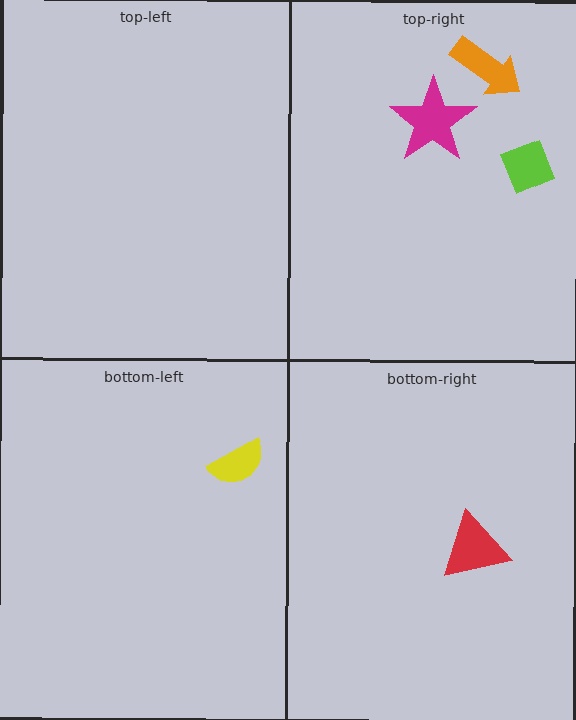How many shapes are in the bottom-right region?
1.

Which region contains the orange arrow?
The top-right region.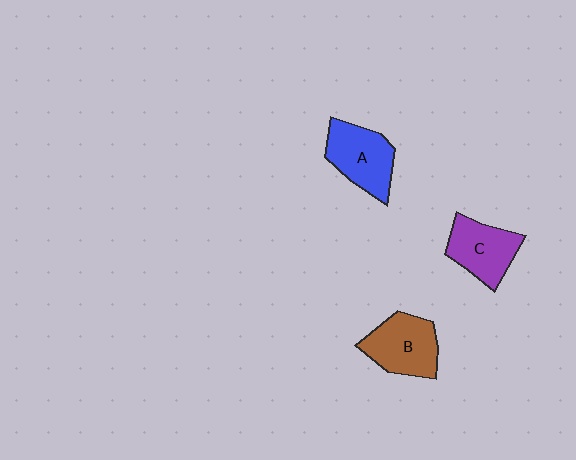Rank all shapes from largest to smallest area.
From largest to smallest: B (brown), A (blue), C (purple).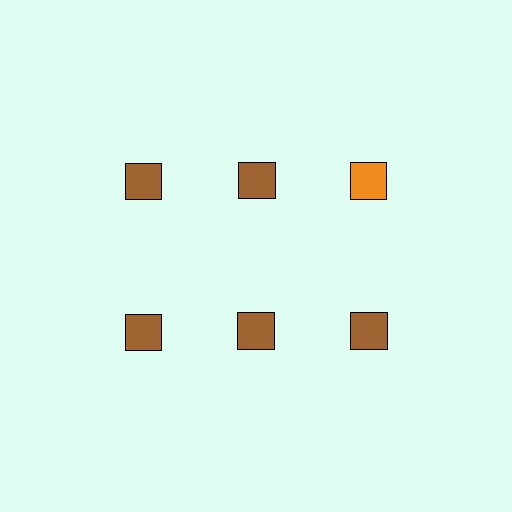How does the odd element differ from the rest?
It has a different color: orange instead of brown.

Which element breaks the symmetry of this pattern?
The orange square in the top row, center column breaks the symmetry. All other shapes are brown squares.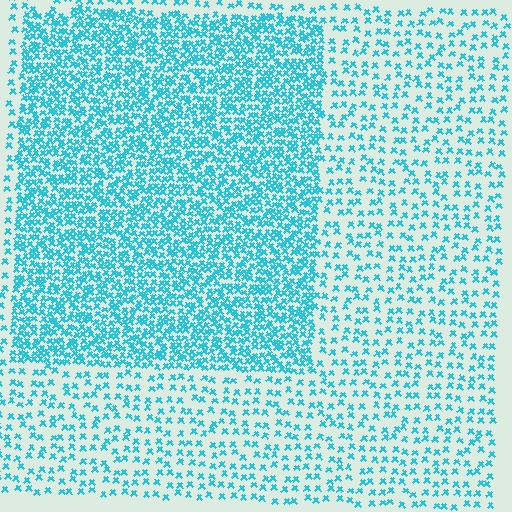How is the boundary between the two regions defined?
The boundary is defined by a change in element density (approximately 2.4x ratio). All elements are the same color, size, and shape.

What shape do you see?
I see a rectangle.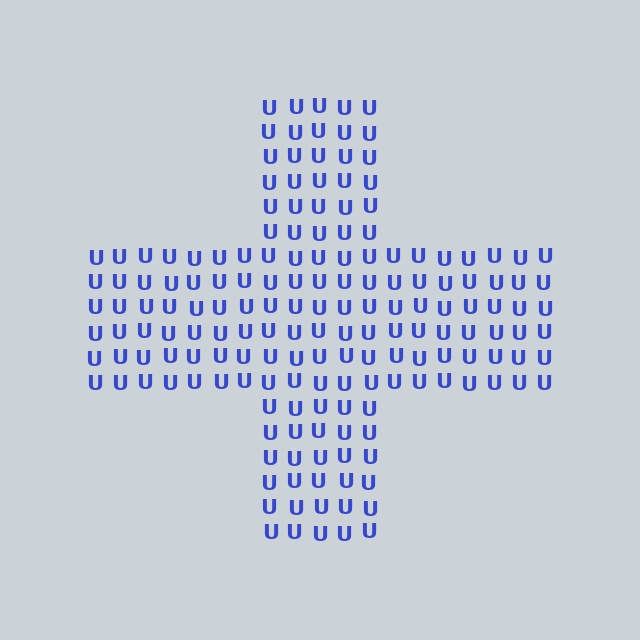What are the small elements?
The small elements are letter U's.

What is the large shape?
The large shape is a cross.